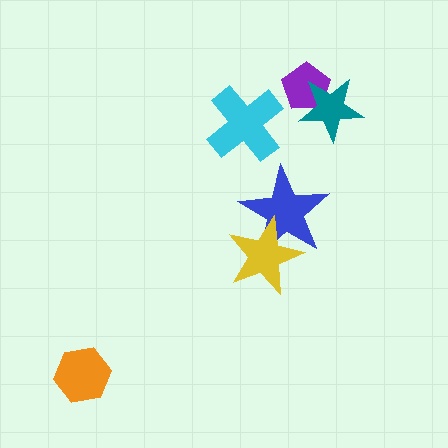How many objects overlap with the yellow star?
1 object overlaps with the yellow star.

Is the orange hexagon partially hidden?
No, no other shape covers it.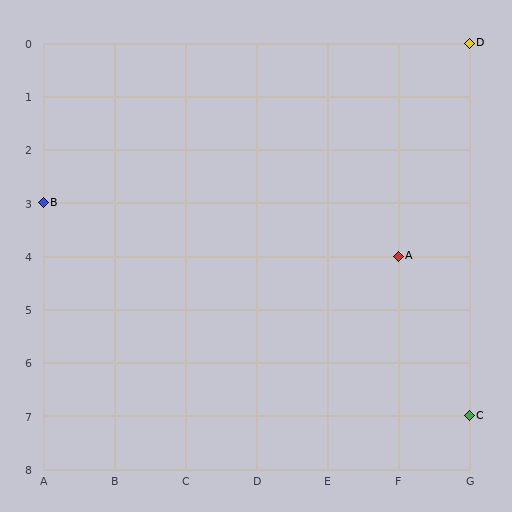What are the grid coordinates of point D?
Point D is at grid coordinates (G, 0).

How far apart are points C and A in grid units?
Points C and A are 1 column and 3 rows apart (about 3.2 grid units diagonally).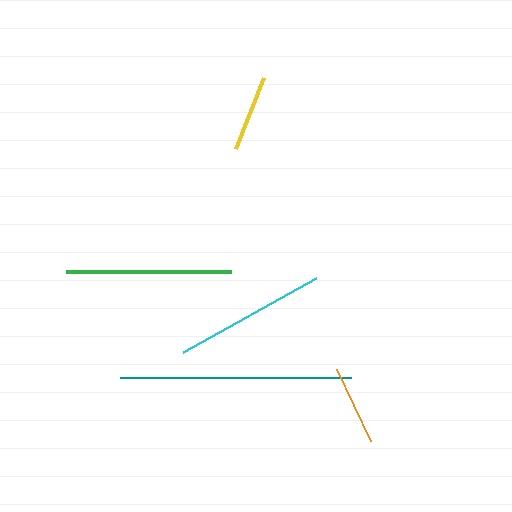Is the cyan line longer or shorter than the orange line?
The cyan line is longer than the orange line.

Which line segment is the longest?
The teal line is the longest at approximately 231 pixels.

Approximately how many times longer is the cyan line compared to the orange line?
The cyan line is approximately 1.9 times the length of the orange line.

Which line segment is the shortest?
The yellow line is the shortest at approximately 76 pixels.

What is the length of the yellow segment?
The yellow segment is approximately 76 pixels long.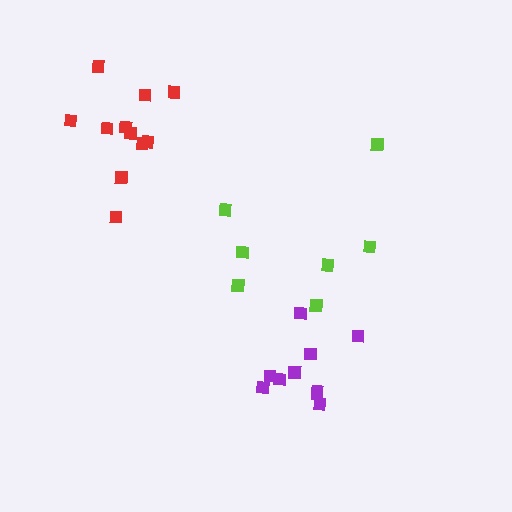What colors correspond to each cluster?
The clusters are colored: lime, purple, red.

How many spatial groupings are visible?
There are 3 spatial groupings.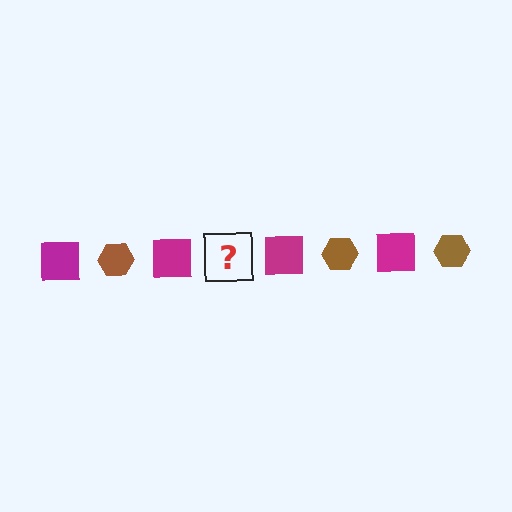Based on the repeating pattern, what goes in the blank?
The blank should be a brown hexagon.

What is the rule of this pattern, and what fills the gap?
The rule is that the pattern alternates between magenta square and brown hexagon. The gap should be filled with a brown hexagon.